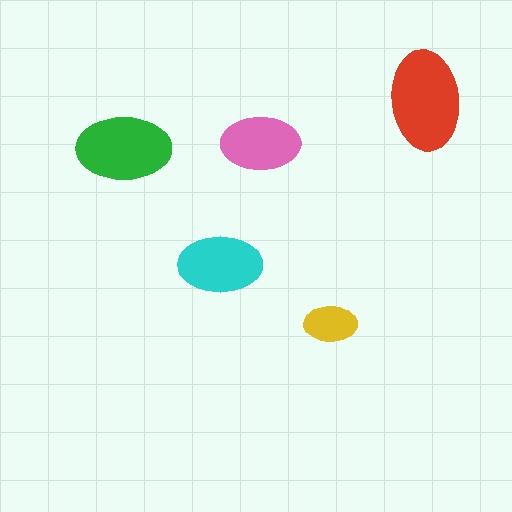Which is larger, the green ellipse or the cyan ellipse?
The green one.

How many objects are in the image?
There are 5 objects in the image.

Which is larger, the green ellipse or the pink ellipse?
The green one.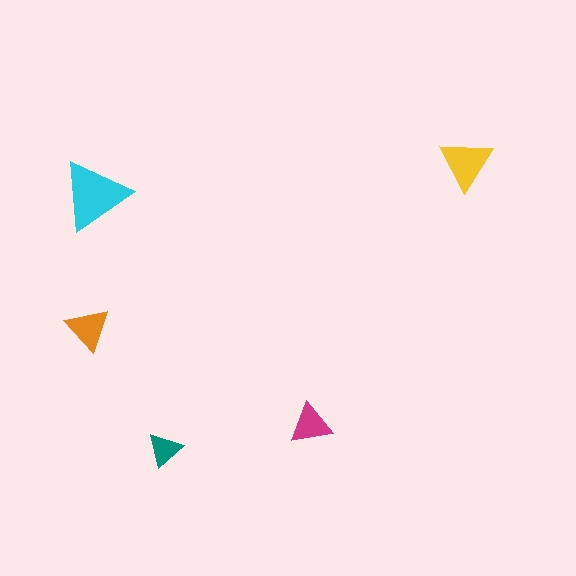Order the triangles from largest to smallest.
the cyan one, the yellow one, the orange one, the magenta one, the teal one.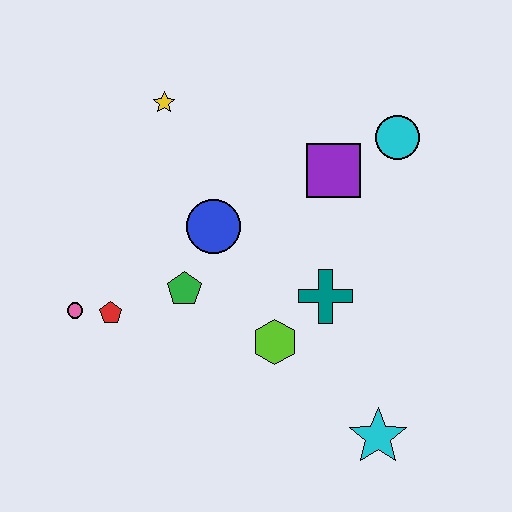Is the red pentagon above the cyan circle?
No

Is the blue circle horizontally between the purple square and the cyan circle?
No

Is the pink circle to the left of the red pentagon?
Yes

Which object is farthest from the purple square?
The pink circle is farthest from the purple square.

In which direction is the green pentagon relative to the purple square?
The green pentagon is to the left of the purple square.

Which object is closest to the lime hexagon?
The teal cross is closest to the lime hexagon.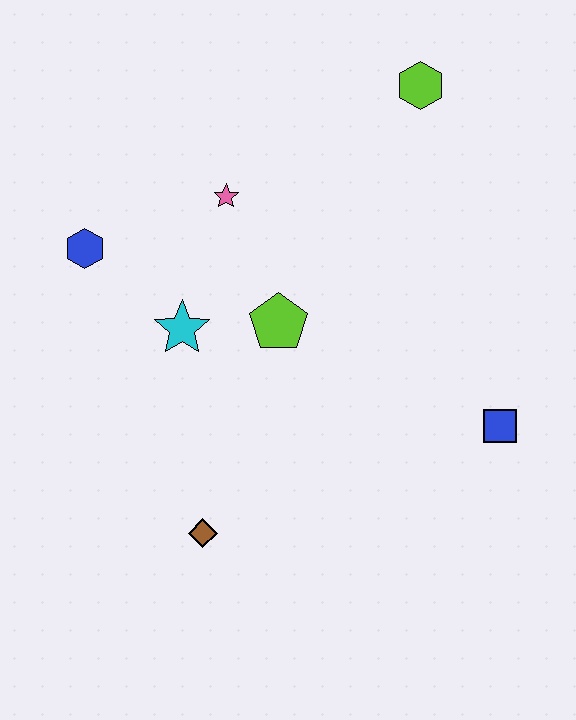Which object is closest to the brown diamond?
The cyan star is closest to the brown diamond.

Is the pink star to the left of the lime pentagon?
Yes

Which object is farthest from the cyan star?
The lime hexagon is farthest from the cyan star.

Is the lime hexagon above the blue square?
Yes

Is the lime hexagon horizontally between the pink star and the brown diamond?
No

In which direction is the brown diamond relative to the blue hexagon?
The brown diamond is below the blue hexagon.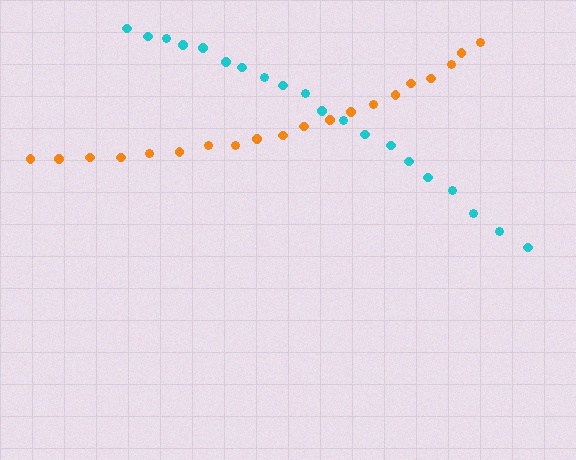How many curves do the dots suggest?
There are 2 distinct paths.